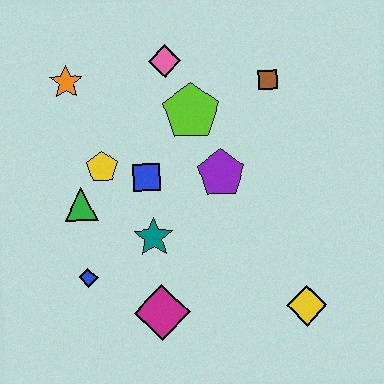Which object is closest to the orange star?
The yellow pentagon is closest to the orange star.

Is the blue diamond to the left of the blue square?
Yes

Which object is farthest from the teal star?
The brown square is farthest from the teal star.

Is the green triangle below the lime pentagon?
Yes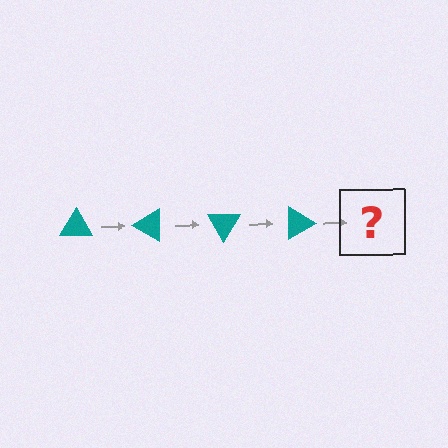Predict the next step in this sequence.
The next step is a teal triangle rotated 120 degrees.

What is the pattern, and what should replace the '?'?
The pattern is that the triangle rotates 30 degrees each step. The '?' should be a teal triangle rotated 120 degrees.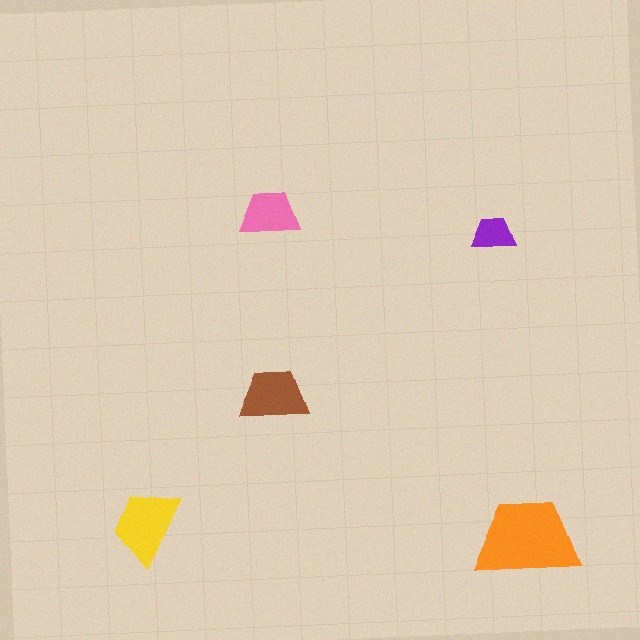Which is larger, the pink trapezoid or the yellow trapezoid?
The yellow one.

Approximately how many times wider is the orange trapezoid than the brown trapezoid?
About 1.5 times wider.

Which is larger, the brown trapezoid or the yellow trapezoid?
The yellow one.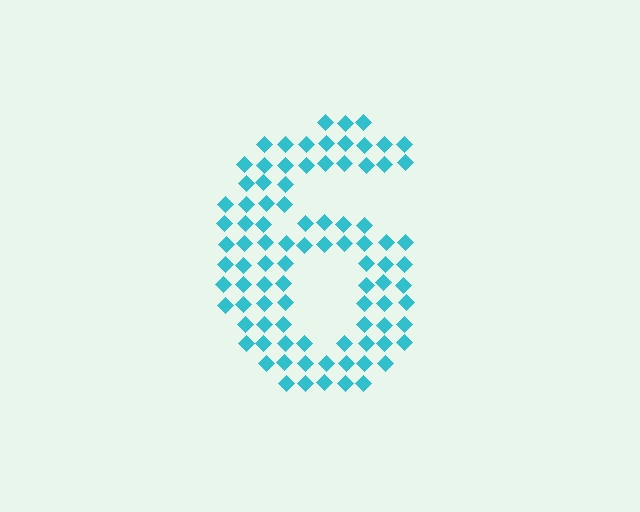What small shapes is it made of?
It is made of small diamonds.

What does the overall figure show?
The overall figure shows the digit 6.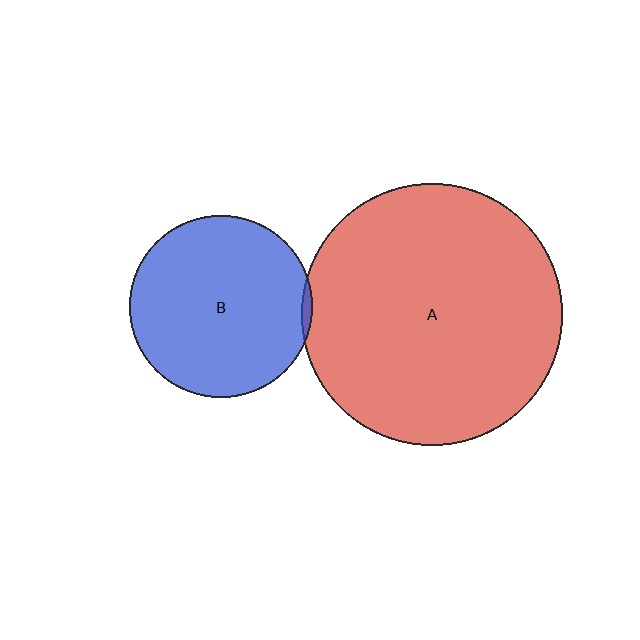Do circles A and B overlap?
Yes.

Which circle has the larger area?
Circle A (red).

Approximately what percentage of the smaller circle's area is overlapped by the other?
Approximately 5%.